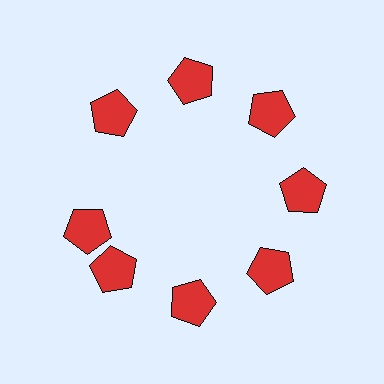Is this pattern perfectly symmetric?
No. The 8 red pentagons are arranged in a ring, but one element near the 9 o'clock position is rotated out of alignment along the ring, breaking the 8-fold rotational symmetry.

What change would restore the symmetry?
The symmetry would be restored by rotating it back into even spacing with its neighbors so that all 8 pentagons sit at equal angles and equal distance from the center.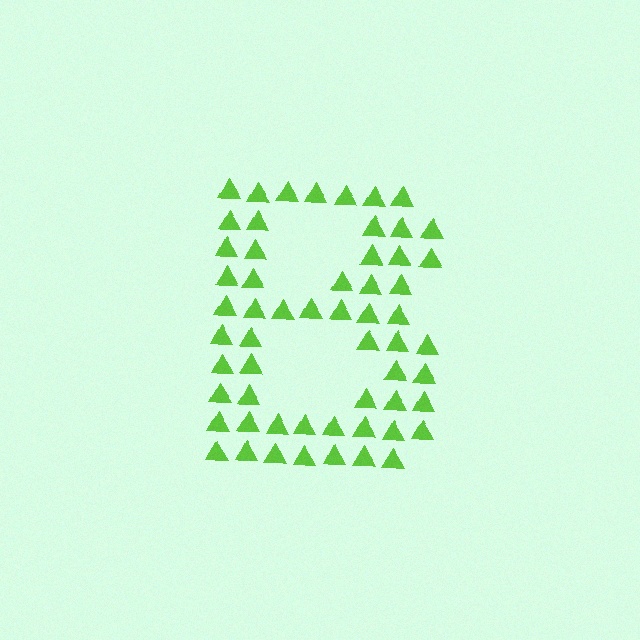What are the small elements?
The small elements are triangles.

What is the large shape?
The large shape is the letter B.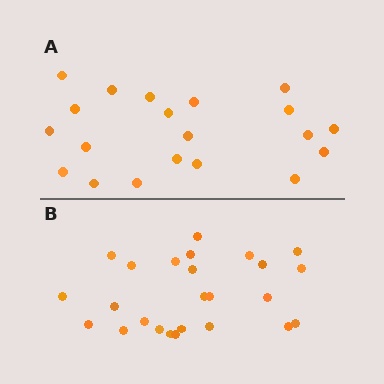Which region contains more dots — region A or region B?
Region B (the bottom region) has more dots.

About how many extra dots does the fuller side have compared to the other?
Region B has about 5 more dots than region A.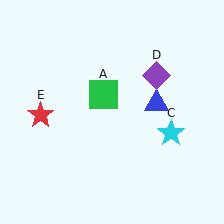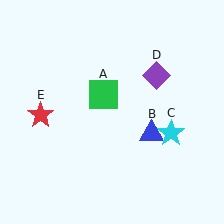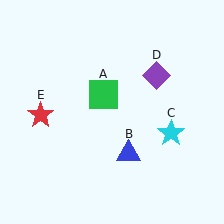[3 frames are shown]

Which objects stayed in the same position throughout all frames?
Green square (object A) and cyan star (object C) and purple diamond (object D) and red star (object E) remained stationary.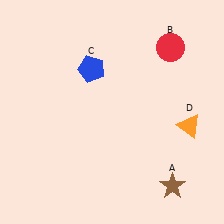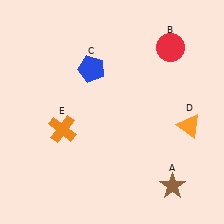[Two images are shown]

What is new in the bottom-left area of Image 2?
An orange cross (E) was added in the bottom-left area of Image 2.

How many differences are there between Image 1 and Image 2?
There is 1 difference between the two images.